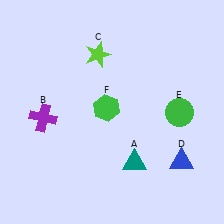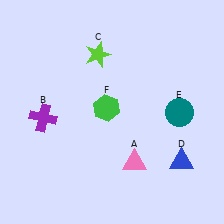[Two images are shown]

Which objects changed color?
A changed from teal to pink. E changed from green to teal.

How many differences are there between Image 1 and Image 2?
There are 2 differences between the two images.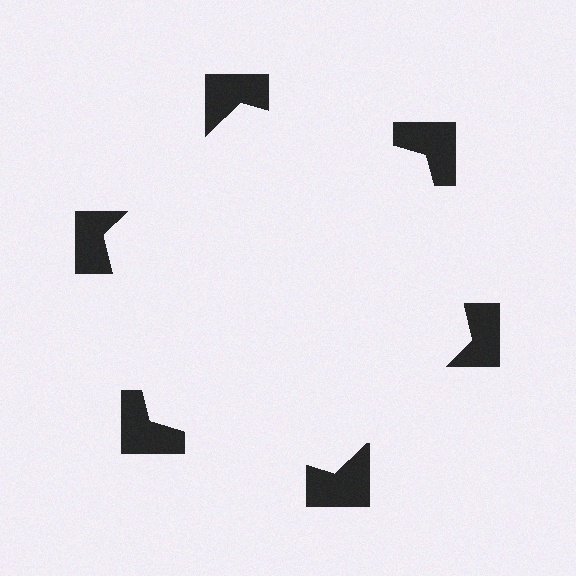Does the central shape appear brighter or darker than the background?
It typically appears slightly brighter than the background, even though no actual brightness change is drawn.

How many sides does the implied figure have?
6 sides.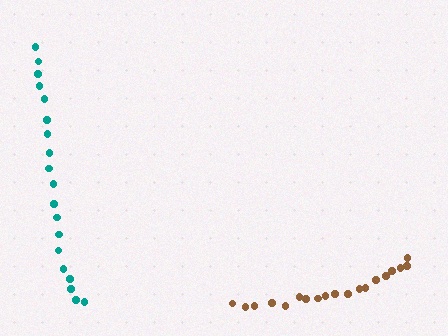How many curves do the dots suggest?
There are 2 distinct paths.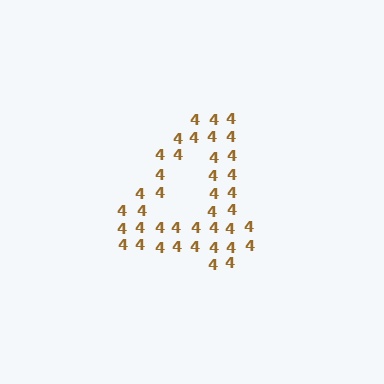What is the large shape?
The large shape is the digit 4.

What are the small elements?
The small elements are digit 4's.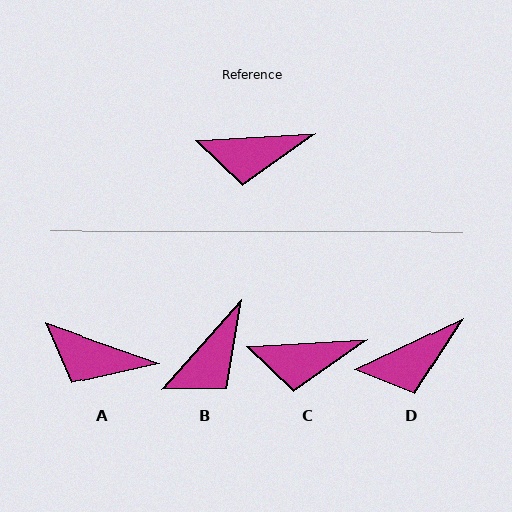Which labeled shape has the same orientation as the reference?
C.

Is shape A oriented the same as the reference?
No, it is off by about 23 degrees.